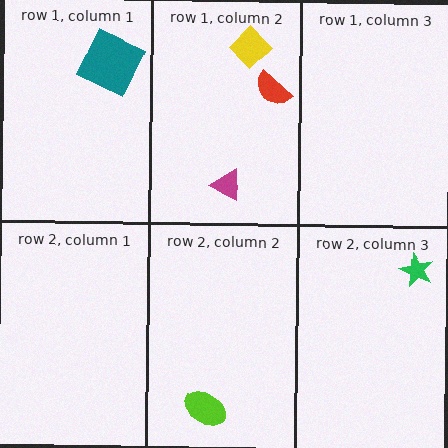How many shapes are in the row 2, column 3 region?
1.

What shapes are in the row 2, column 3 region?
The green star.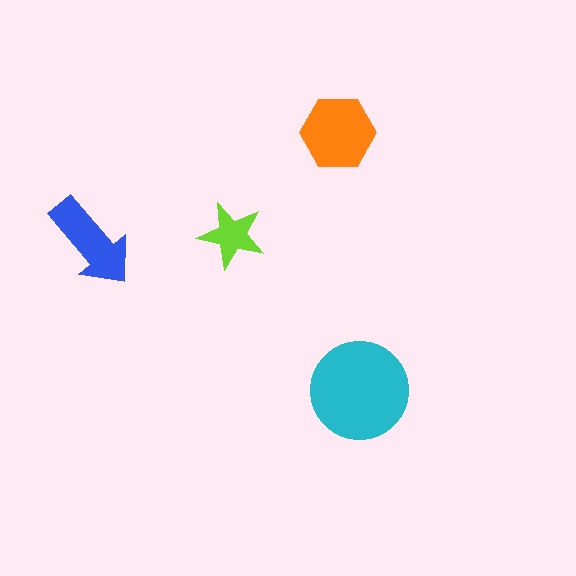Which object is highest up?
The orange hexagon is topmost.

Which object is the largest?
The cyan circle.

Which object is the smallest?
The lime star.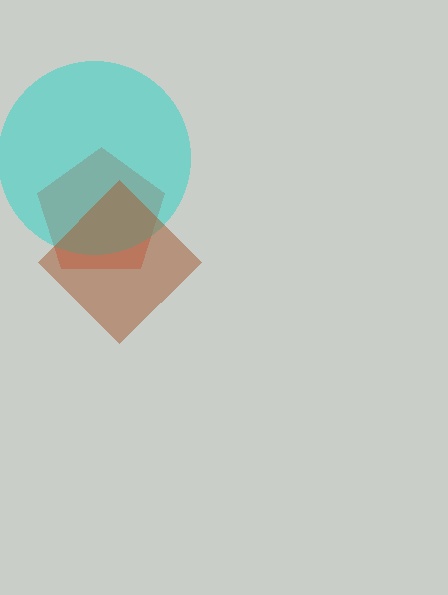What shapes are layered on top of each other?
The layered shapes are: a red pentagon, a cyan circle, a brown diamond.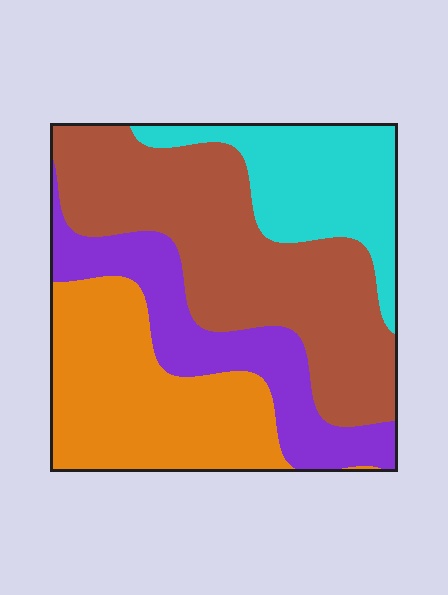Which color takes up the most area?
Brown, at roughly 35%.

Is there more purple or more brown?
Brown.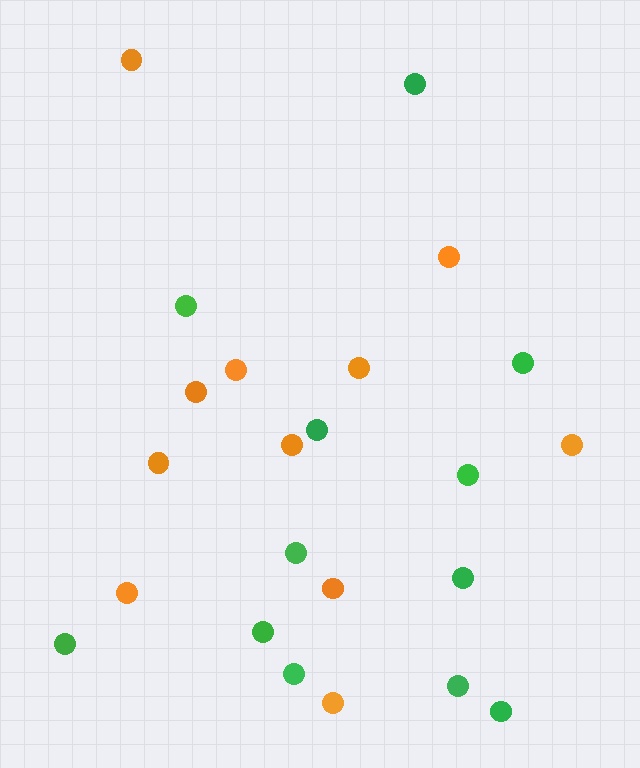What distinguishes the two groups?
There are 2 groups: one group of green circles (12) and one group of orange circles (11).